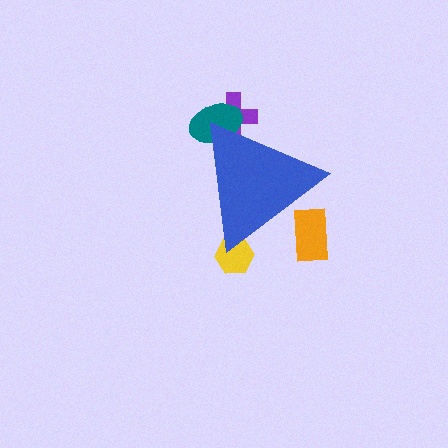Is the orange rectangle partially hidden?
Yes, the orange rectangle is partially hidden behind the blue triangle.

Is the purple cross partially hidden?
Yes, the purple cross is partially hidden behind the blue triangle.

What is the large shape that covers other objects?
A blue triangle.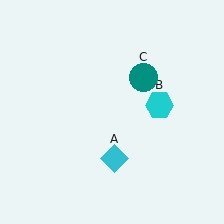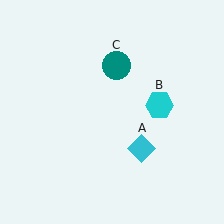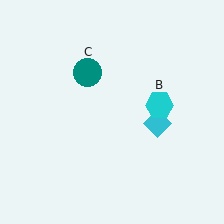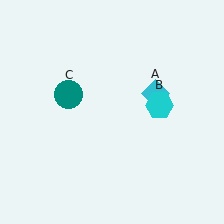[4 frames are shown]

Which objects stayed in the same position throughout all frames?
Cyan hexagon (object B) remained stationary.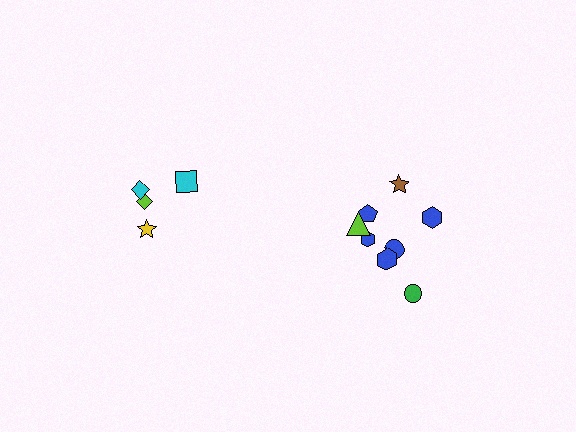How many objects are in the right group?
There are 8 objects.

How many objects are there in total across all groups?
There are 12 objects.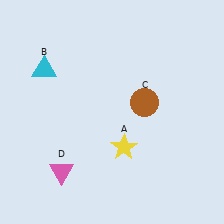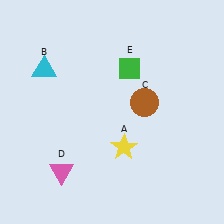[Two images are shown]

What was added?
A green diamond (E) was added in Image 2.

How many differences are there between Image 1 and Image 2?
There is 1 difference between the two images.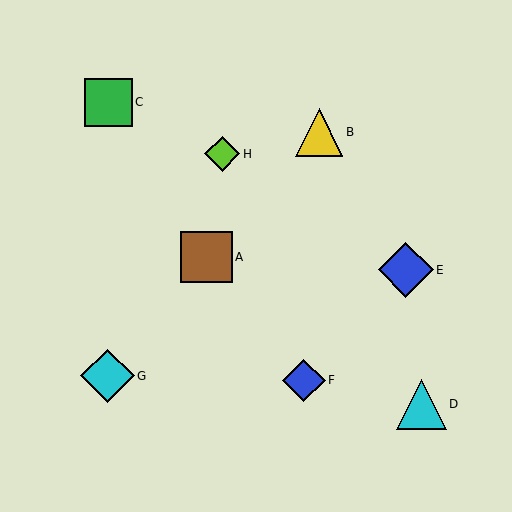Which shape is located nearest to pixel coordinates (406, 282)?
The blue diamond (labeled E) at (406, 270) is nearest to that location.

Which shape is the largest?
The blue diamond (labeled E) is the largest.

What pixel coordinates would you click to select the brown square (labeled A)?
Click at (207, 257) to select the brown square A.